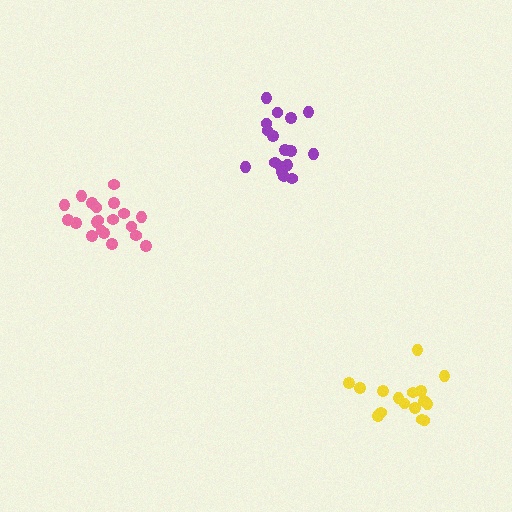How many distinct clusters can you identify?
There are 3 distinct clusters.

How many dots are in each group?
Group 1: 16 dots, Group 2: 17 dots, Group 3: 20 dots (53 total).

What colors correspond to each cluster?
The clusters are colored: yellow, purple, pink.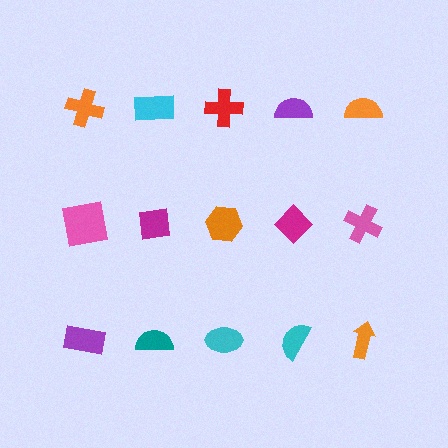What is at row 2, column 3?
An orange hexagon.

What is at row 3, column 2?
A teal semicircle.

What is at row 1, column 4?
A purple semicircle.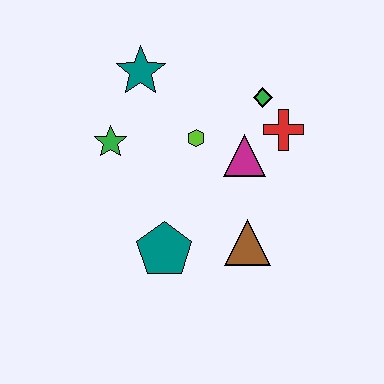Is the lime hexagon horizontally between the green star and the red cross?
Yes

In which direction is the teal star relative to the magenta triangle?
The teal star is to the left of the magenta triangle.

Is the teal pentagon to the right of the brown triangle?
No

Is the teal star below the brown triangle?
No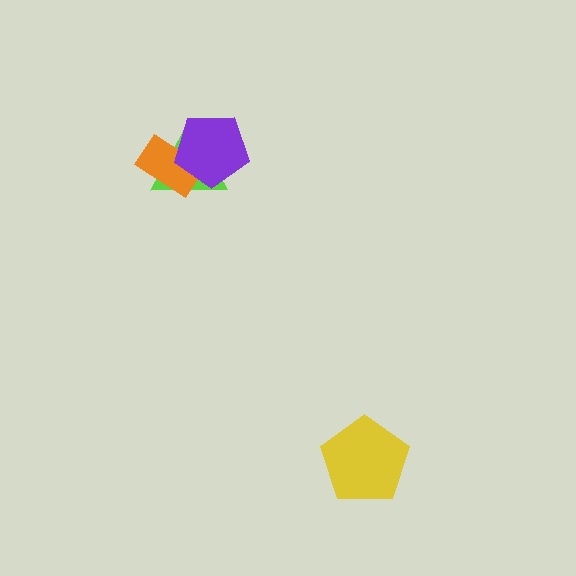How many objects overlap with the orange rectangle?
2 objects overlap with the orange rectangle.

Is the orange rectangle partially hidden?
Yes, it is partially covered by another shape.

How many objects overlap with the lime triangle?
2 objects overlap with the lime triangle.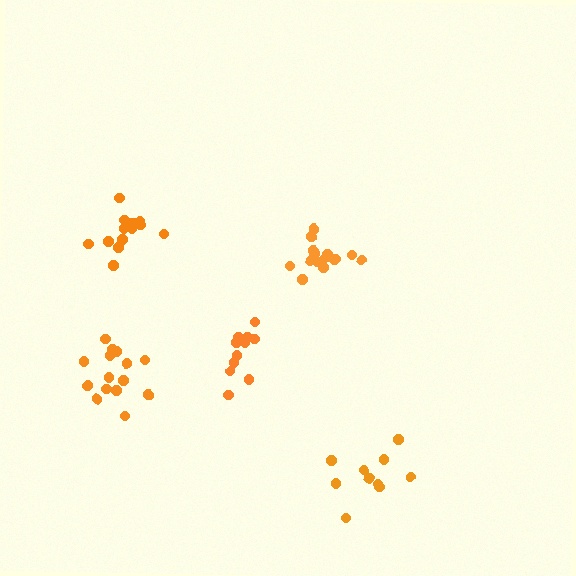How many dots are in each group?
Group 1: 16 dots, Group 2: 15 dots, Group 3: 10 dots, Group 4: 11 dots, Group 5: 14 dots (66 total).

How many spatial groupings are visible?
There are 5 spatial groupings.